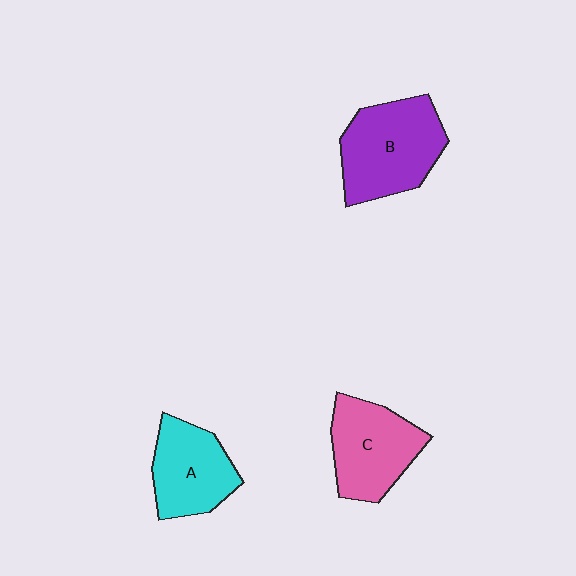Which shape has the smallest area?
Shape A (cyan).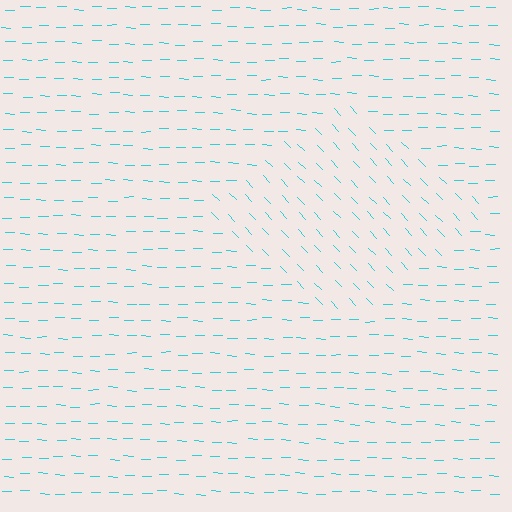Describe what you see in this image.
The image is filled with small cyan line segments. A diamond region in the image has lines oriented differently from the surrounding lines, creating a visible texture boundary.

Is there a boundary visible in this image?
Yes, there is a texture boundary formed by a change in line orientation.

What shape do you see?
I see a diamond.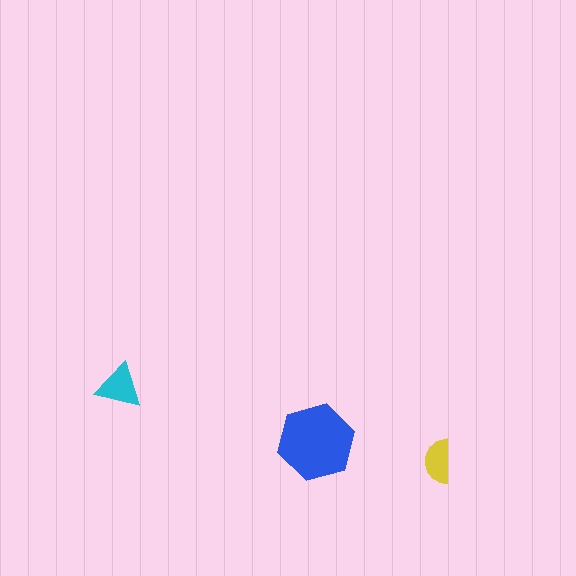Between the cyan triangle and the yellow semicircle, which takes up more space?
The cyan triangle.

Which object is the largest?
The blue hexagon.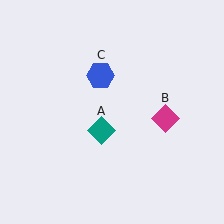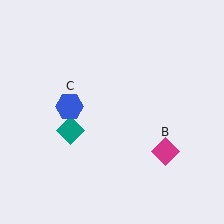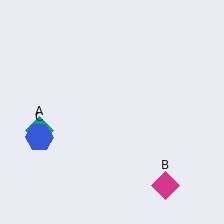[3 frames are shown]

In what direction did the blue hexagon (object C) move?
The blue hexagon (object C) moved down and to the left.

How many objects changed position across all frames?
3 objects changed position: teal diamond (object A), magenta diamond (object B), blue hexagon (object C).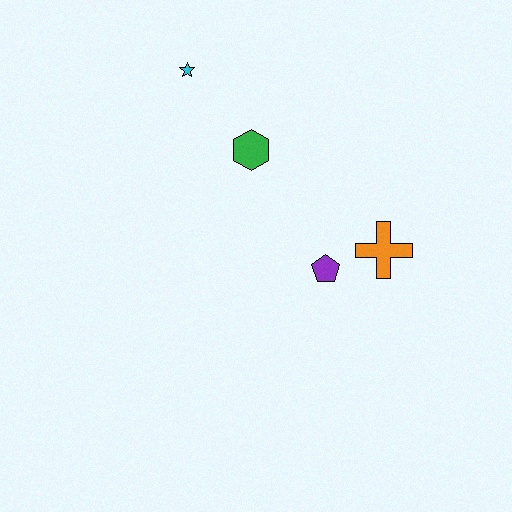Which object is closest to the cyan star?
The green hexagon is closest to the cyan star.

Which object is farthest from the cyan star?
The orange cross is farthest from the cyan star.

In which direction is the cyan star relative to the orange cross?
The cyan star is to the left of the orange cross.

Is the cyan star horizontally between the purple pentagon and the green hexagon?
No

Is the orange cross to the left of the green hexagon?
No